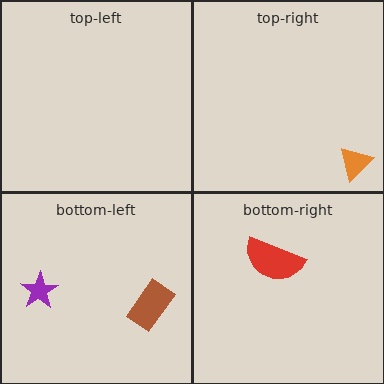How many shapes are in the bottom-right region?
1.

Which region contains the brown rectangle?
The bottom-left region.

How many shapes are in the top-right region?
1.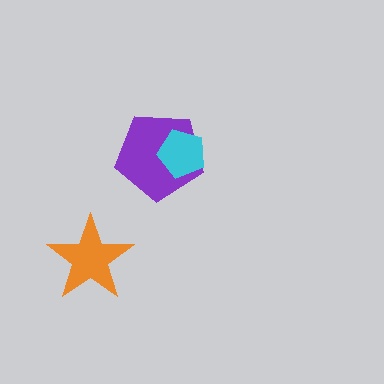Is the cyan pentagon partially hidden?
No, no other shape covers it.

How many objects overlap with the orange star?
0 objects overlap with the orange star.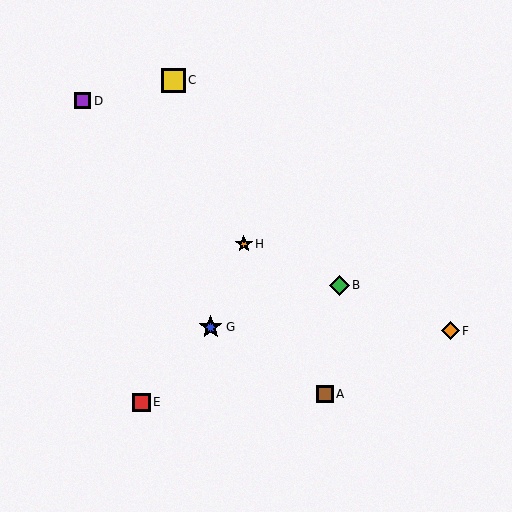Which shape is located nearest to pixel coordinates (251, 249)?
The orange star (labeled H) at (244, 244) is nearest to that location.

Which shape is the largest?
The blue star (labeled G) is the largest.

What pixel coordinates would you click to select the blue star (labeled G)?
Click at (211, 327) to select the blue star G.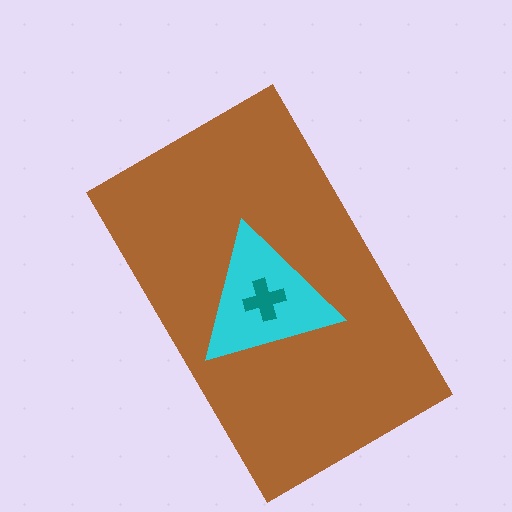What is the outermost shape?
The brown rectangle.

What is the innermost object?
The teal cross.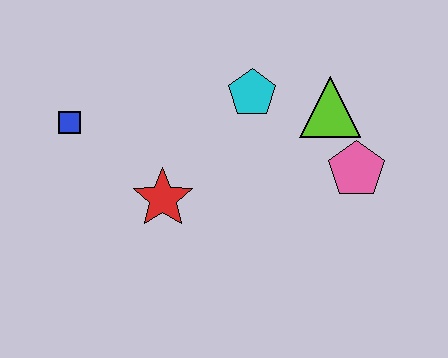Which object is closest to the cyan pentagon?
The lime triangle is closest to the cyan pentagon.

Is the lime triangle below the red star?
No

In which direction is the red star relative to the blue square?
The red star is to the right of the blue square.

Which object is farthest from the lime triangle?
The blue square is farthest from the lime triangle.